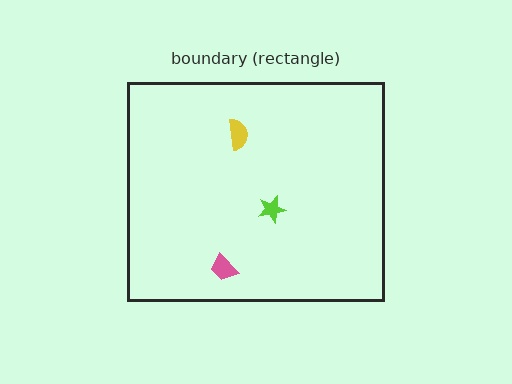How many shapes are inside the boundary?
3 inside, 0 outside.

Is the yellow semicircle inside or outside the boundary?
Inside.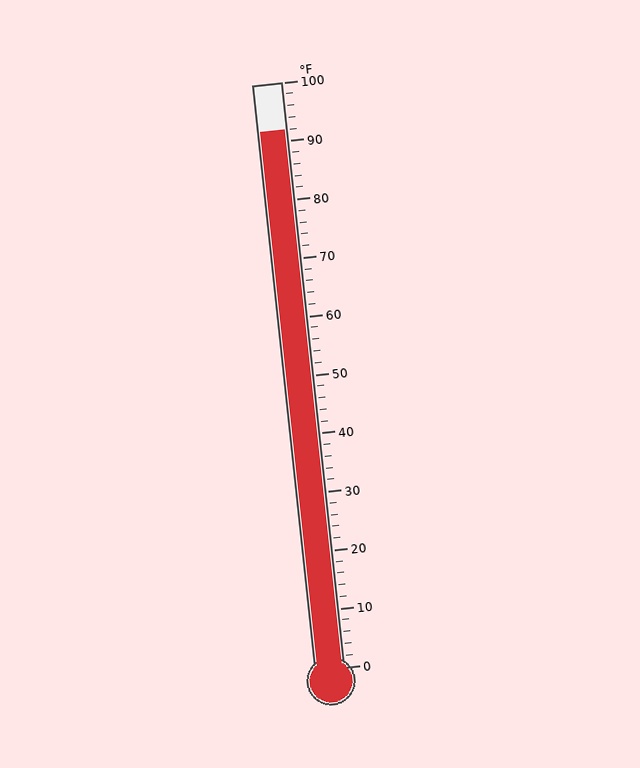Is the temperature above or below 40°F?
The temperature is above 40°F.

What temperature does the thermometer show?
The thermometer shows approximately 92°F.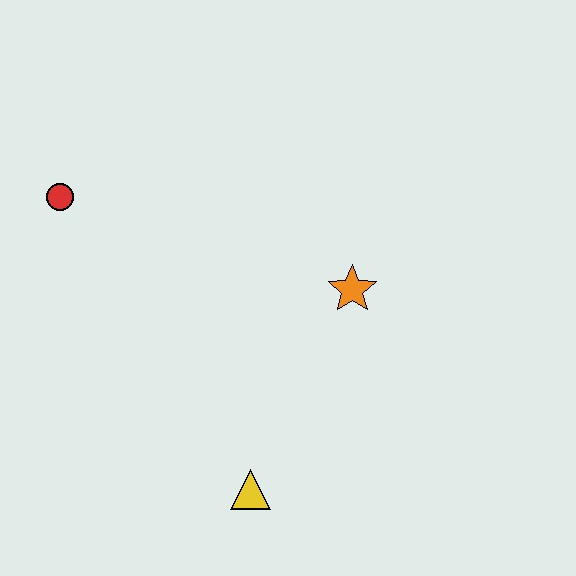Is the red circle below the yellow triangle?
No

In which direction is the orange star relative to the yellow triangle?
The orange star is above the yellow triangle.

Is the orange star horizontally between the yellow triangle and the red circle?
No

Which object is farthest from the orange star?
The red circle is farthest from the orange star.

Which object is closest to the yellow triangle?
The orange star is closest to the yellow triangle.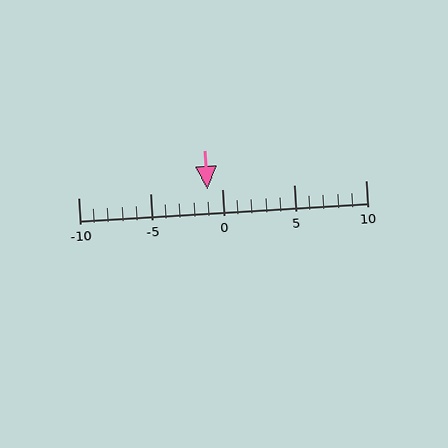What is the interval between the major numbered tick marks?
The major tick marks are spaced 5 units apart.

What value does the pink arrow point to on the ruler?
The pink arrow points to approximately -1.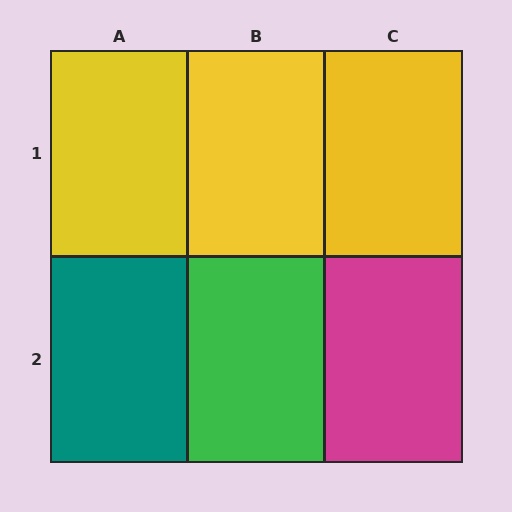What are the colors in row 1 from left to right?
Yellow, yellow, yellow.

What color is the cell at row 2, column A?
Teal.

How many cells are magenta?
1 cell is magenta.